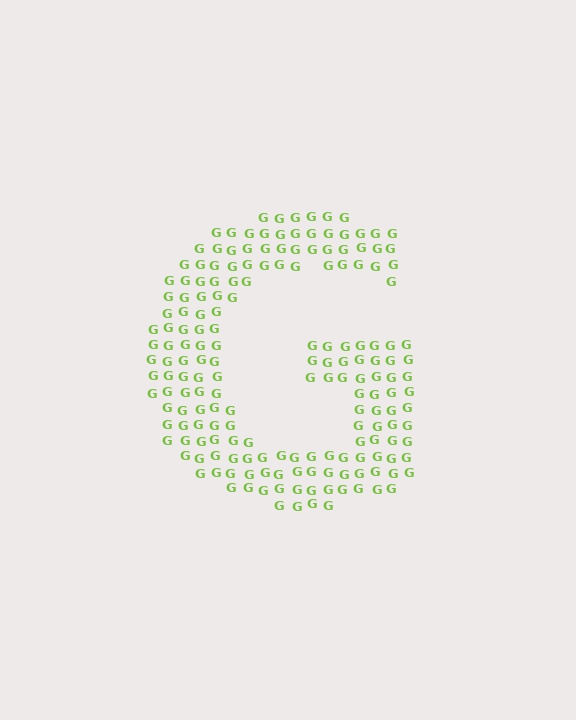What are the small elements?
The small elements are letter G's.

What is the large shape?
The large shape is the letter G.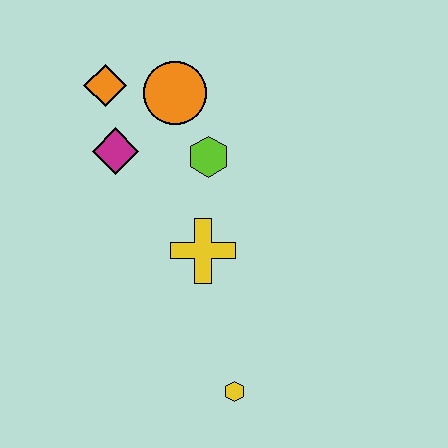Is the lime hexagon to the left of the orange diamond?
No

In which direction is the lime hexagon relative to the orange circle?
The lime hexagon is below the orange circle.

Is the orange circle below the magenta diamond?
No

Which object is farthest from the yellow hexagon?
The orange diamond is farthest from the yellow hexagon.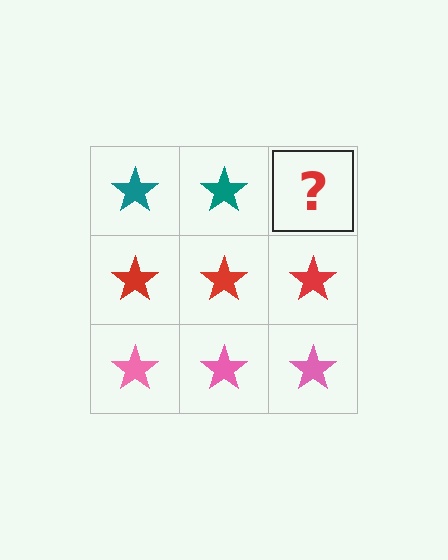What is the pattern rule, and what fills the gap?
The rule is that each row has a consistent color. The gap should be filled with a teal star.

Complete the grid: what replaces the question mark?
The question mark should be replaced with a teal star.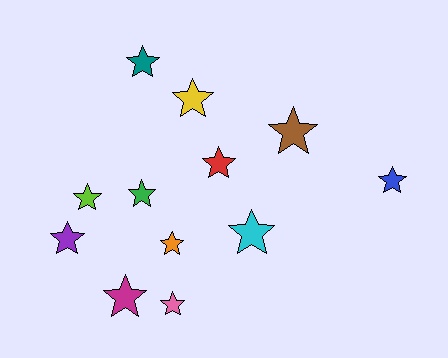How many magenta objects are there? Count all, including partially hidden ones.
There is 1 magenta object.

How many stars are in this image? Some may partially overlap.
There are 12 stars.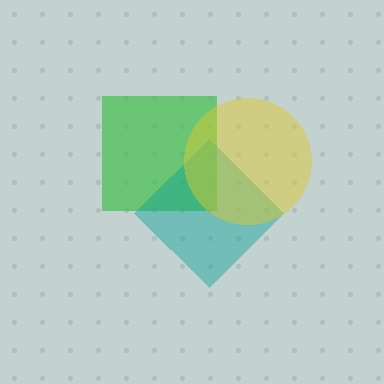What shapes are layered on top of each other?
The layered shapes are: a green square, a teal diamond, a yellow circle.